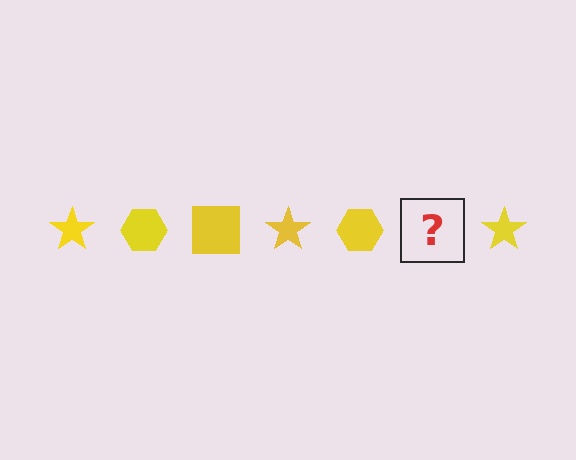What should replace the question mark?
The question mark should be replaced with a yellow square.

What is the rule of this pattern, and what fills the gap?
The rule is that the pattern cycles through star, hexagon, square shapes in yellow. The gap should be filled with a yellow square.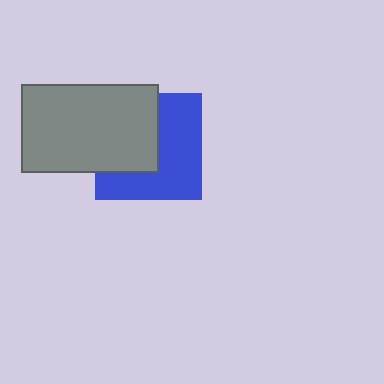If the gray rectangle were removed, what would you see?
You would see the complete blue square.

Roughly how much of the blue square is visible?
About half of it is visible (roughly 54%).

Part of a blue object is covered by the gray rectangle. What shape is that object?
It is a square.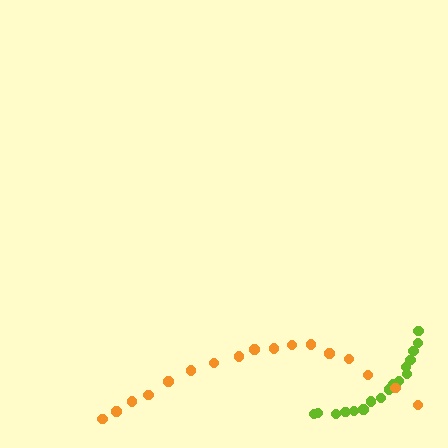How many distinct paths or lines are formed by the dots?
There are 2 distinct paths.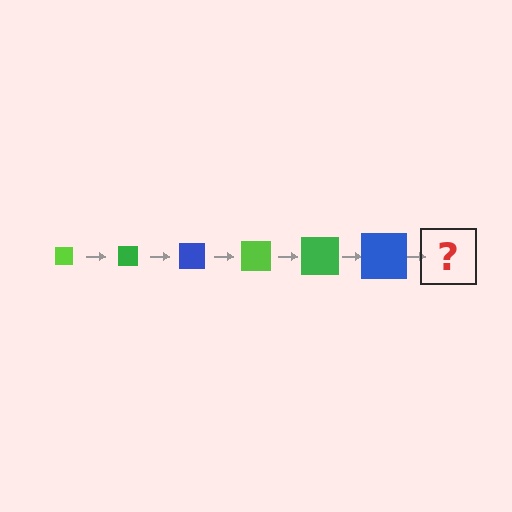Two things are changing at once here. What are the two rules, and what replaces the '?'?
The two rules are that the square grows larger each step and the color cycles through lime, green, and blue. The '?' should be a lime square, larger than the previous one.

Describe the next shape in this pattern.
It should be a lime square, larger than the previous one.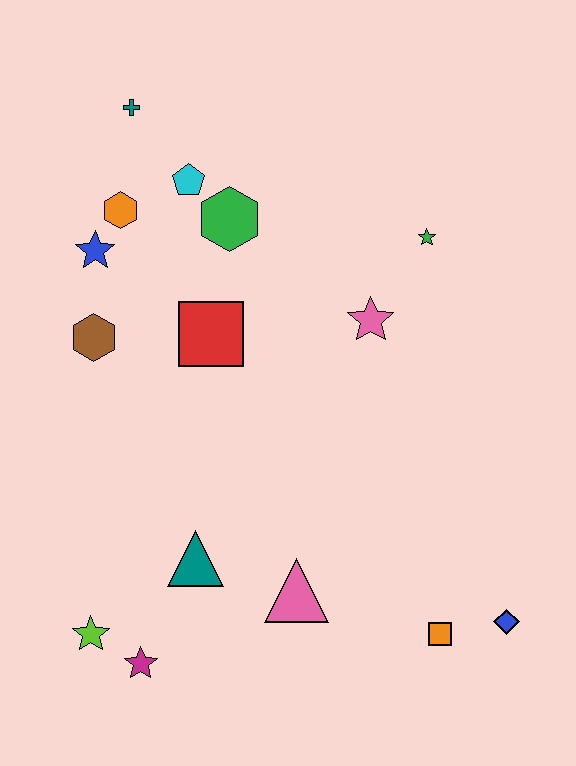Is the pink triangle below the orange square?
No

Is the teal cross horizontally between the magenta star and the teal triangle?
No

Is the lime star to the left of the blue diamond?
Yes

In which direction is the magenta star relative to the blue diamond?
The magenta star is to the left of the blue diamond.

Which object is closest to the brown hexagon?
The blue star is closest to the brown hexagon.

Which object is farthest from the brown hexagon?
The blue diamond is farthest from the brown hexagon.